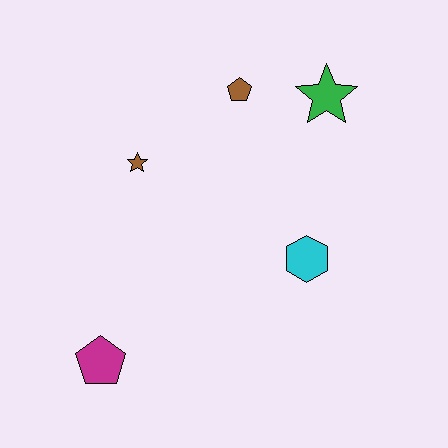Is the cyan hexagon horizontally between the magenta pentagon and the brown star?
No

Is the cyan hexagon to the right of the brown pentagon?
Yes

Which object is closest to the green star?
The brown pentagon is closest to the green star.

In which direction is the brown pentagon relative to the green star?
The brown pentagon is to the left of the green star.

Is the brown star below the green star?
Yes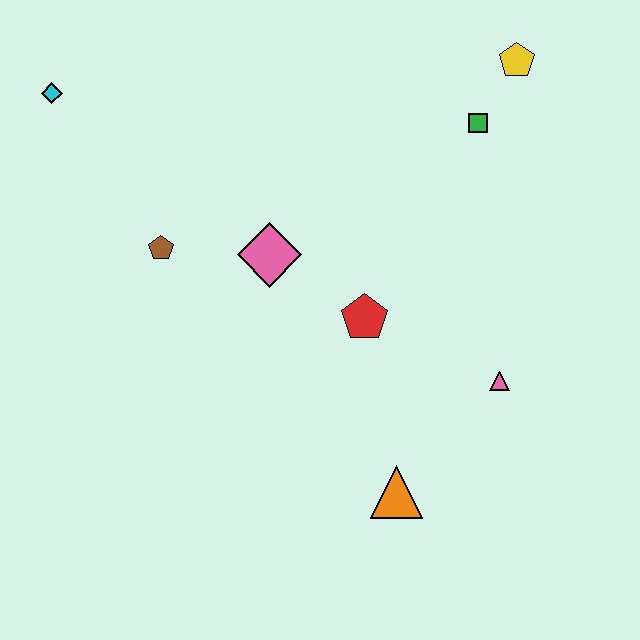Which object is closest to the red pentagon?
The pink diamond is closest to the red pentagon.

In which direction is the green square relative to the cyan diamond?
The green square is to the right of the cyan diamond.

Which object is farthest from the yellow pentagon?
The cyan diamond is farthest from the yellow pentagon.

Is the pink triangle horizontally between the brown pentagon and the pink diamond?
No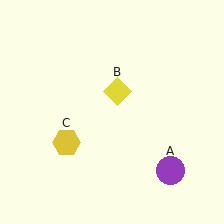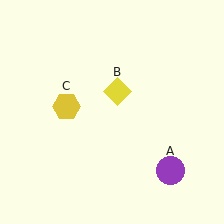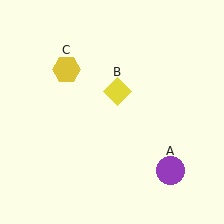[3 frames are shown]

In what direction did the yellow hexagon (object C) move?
The yellow hexagon (object C) moved up.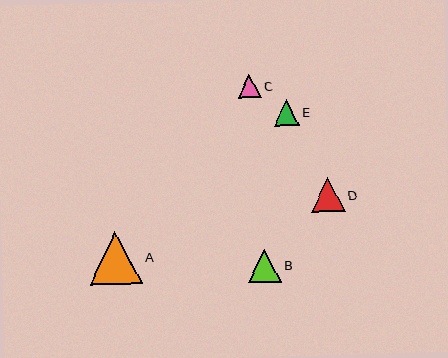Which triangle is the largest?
Triangle A is the largest with a size of approximately 52 pixels.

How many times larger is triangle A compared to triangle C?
Triangle A is approximately 2.3 times the size of triangle C.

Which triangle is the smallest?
Triangle C is the smallest with a size of approximately 23 pixels.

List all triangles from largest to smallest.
From largest to smallest: A, D, B, E, C.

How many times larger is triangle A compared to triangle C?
Triangle A is approximately 2.3 times the size of triangle C.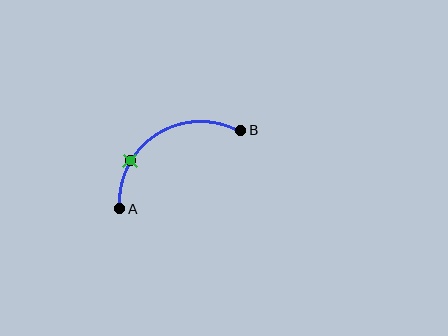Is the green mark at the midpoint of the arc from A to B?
No. The green mark lies on the arc but is closer to endpoint A. The arc midpoint would be at the point on the curve equidistant along the arc from both A and B.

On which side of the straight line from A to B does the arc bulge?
The arc bulges above the straight line connecting A and B.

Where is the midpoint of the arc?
The arc midpoint is the point on the curve farthest from the straight line joining A and B. It sits above that line.